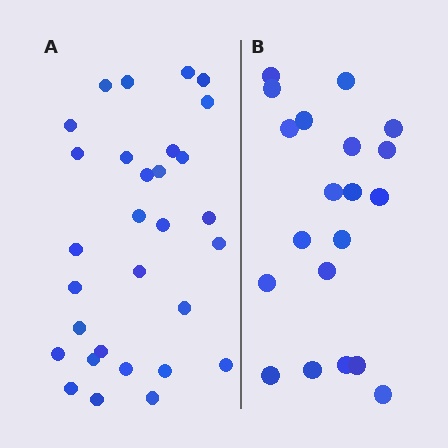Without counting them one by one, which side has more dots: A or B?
Region A (the left region) has more dots.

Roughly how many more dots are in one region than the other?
Region A has roughly 10 or so more dots than region B.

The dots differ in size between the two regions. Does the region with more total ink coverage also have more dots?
No. Region B has more total ink coverage because its dots are larger, but region A actually contains more individual dots. Total area can be misleading — the number of items is what matters here.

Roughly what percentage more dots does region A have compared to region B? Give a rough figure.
About 50% more.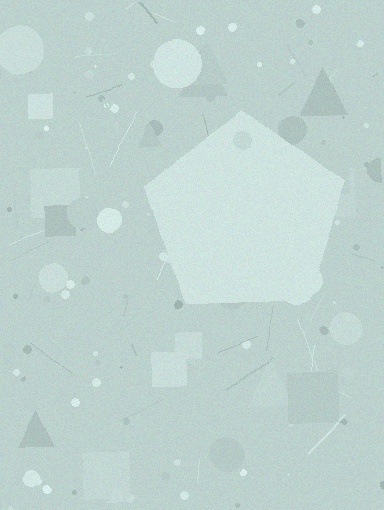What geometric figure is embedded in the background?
A pentagon is embedded in the background.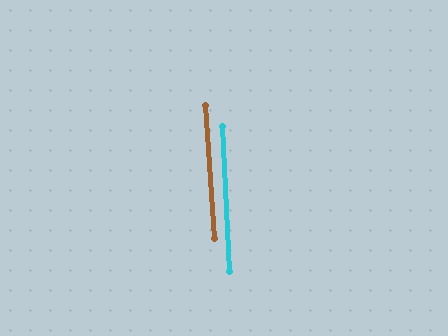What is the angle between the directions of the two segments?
Approximately 1 degree.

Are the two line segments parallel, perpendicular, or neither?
Parallel — their directions differ by only 1.0°.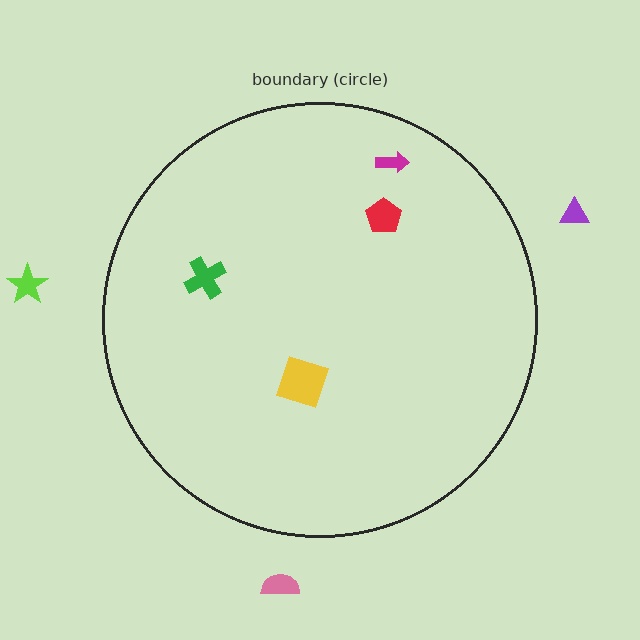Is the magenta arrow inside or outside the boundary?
Inside.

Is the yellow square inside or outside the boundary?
Inside.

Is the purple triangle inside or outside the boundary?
Outside.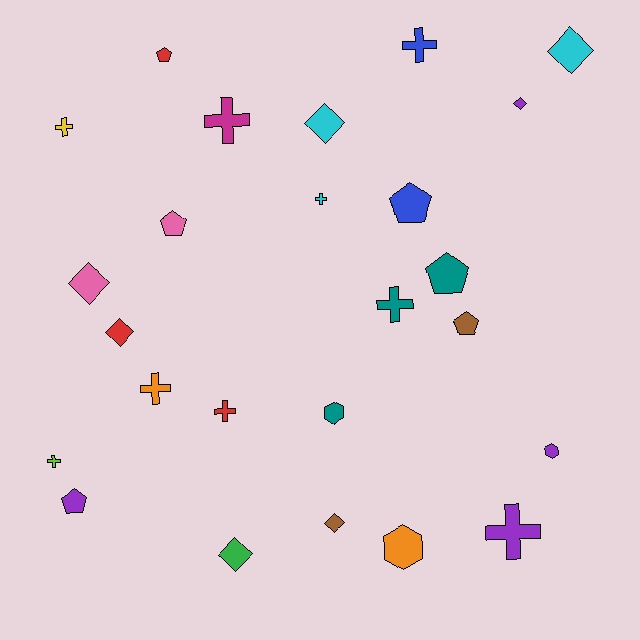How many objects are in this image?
There are 25 objects.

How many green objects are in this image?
There is 1 green object.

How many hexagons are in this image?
There are 3 hexagons.